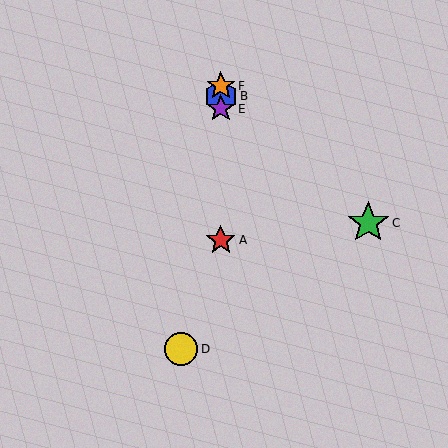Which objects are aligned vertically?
Objects A, B, E, F are aligned vertically.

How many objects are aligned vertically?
4 objects (A, B, E, F) are aligned vertically.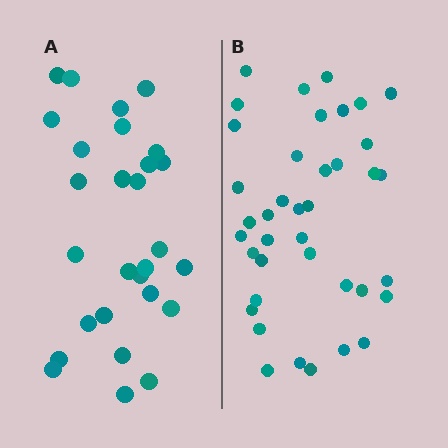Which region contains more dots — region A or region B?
Region B (the right region) has more dots.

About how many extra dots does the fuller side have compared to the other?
Region B has roughly 12 or so more dots than region A.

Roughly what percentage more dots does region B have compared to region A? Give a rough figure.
About 40% more.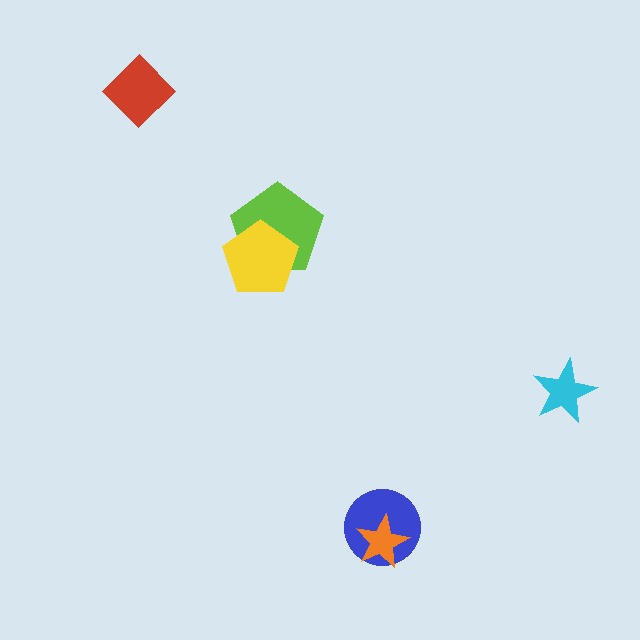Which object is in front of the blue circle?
The orange star is in front of the blue circle.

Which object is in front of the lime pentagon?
The yellow pentagon is in front of the lime pentagon.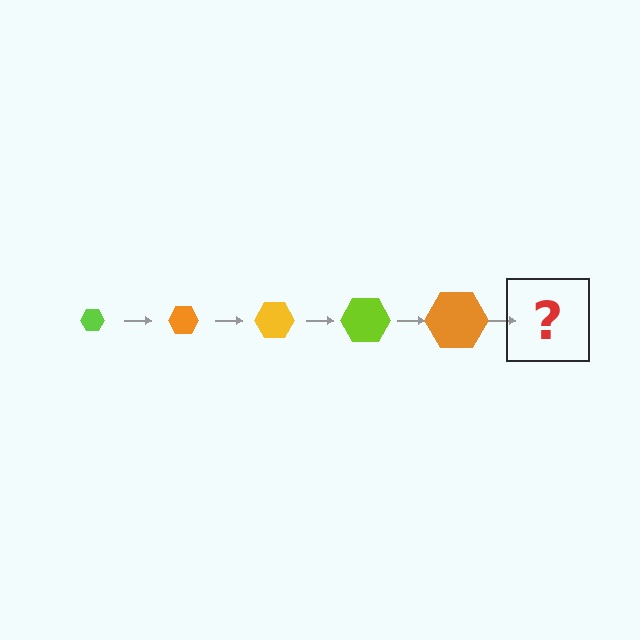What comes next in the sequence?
The next element should be a yellow hexagon, larger than the previous one.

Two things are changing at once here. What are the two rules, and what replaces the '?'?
The two rules are that the hexagon grows larger each step and the color cycles through lime, orange, and yellow. The '?' should be a yellow hexagon, larger than the previous one.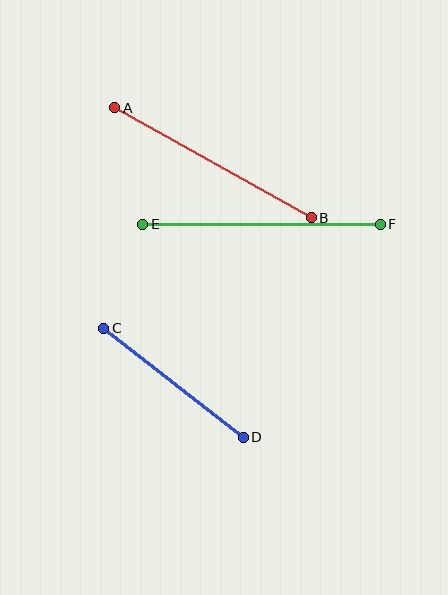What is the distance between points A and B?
The distance is approximately 225 pixels.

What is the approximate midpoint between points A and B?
The midpoint is at approximately (213, 163) pixels.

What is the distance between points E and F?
The distance is approximately 238 pixels.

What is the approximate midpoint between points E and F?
The midpoint is at approximately (262, 224) pixels.